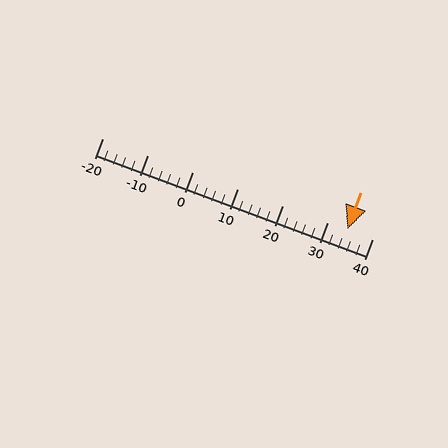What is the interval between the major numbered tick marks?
The major tick marks are spaced 10 units apart.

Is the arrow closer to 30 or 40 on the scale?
The arrow is closer to 30.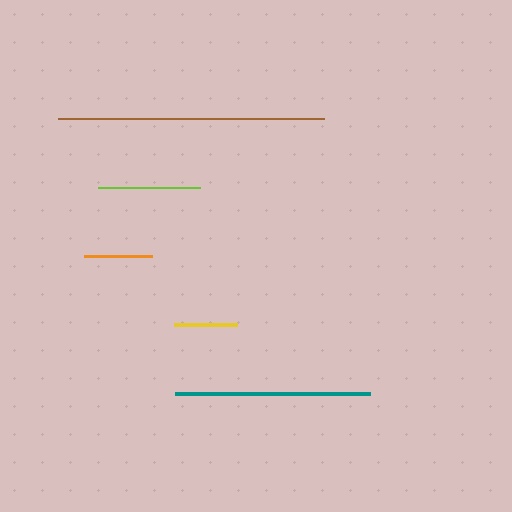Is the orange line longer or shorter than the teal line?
The teal line is longer than the orange line.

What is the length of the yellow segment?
The yellow segment is approximately 63 pixels long.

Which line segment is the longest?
The brown line is the longest at approximately 265 pixels.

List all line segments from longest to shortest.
From longest to shortest: brown, teal, lime, orange, yellow.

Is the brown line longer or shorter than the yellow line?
The brown line is longer than the yellow line.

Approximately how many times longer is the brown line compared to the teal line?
The brown line is approximately 1.4 times the length of the teal line.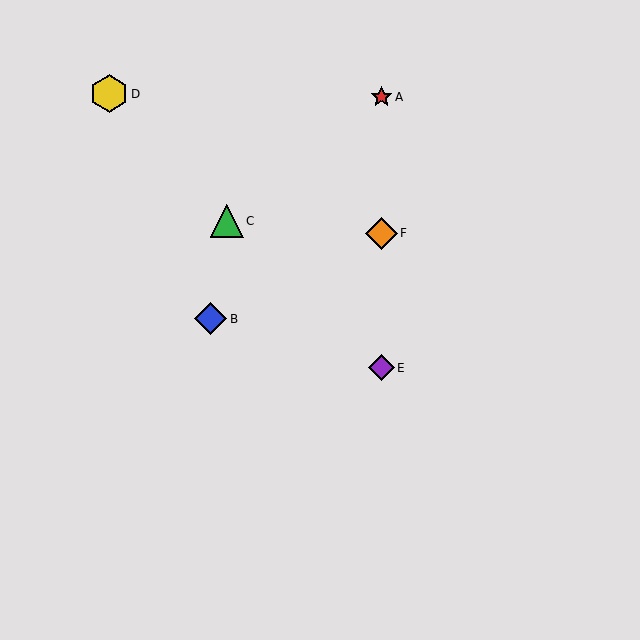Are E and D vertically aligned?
No, E is at x≈381 and D is at x≈109.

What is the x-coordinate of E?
Object E is at x≈381.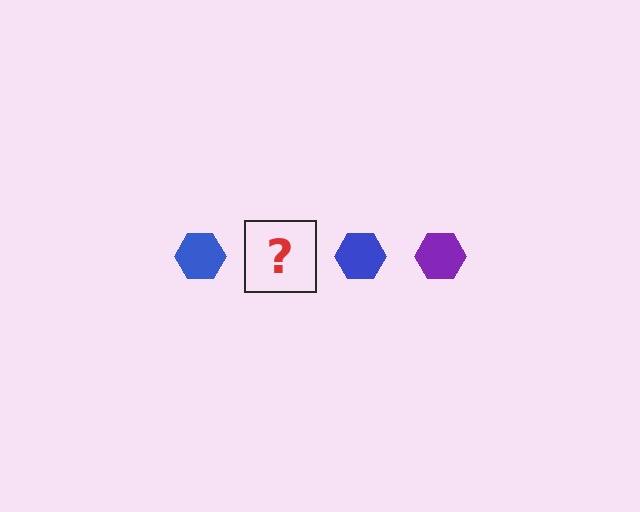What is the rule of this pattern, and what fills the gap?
The rule is that the pattern cycles through blue, purple hexagons. The gap should be filled with a purple hexagon.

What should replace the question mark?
The question mark should be replaced with a purple hexagon.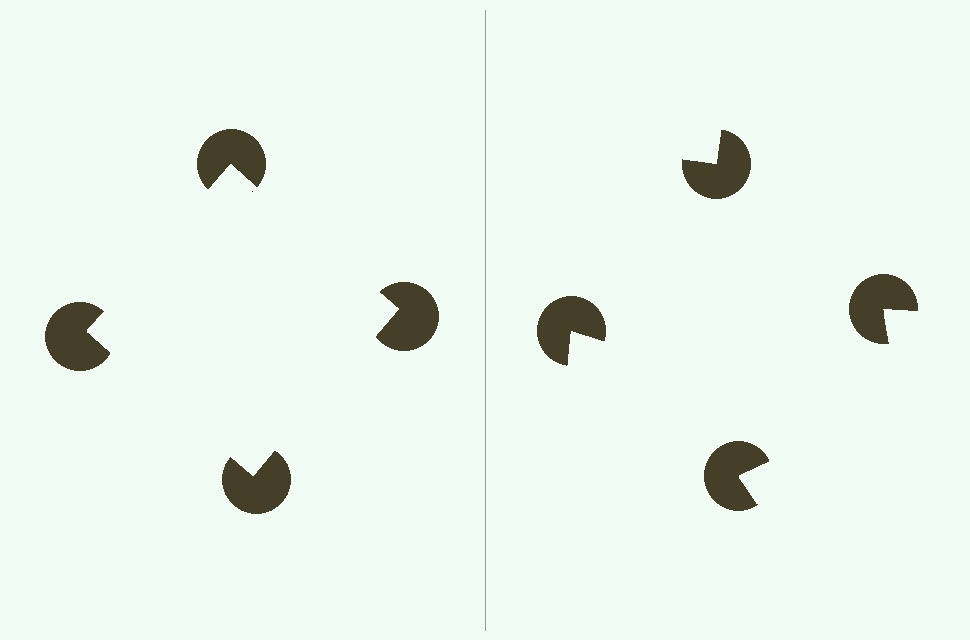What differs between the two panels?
The pac-man discs are positioned identically on both sides; only the wedge orientations differ. On the left they align to a square; on the right they are misaligned.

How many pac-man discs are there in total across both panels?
8 — 4 on each side.